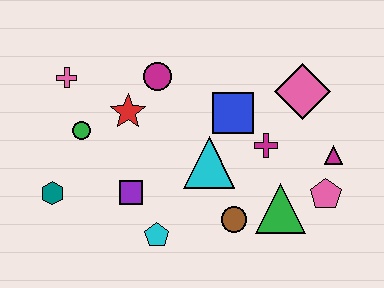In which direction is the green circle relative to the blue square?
The green circle is to the left of the blue square.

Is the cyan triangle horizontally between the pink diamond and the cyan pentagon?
Yes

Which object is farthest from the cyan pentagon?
The pink diamond is farthest from the cyan pentagon.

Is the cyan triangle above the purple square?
Yes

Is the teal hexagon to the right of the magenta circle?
No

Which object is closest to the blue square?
The magenta cross is closest to the blue square.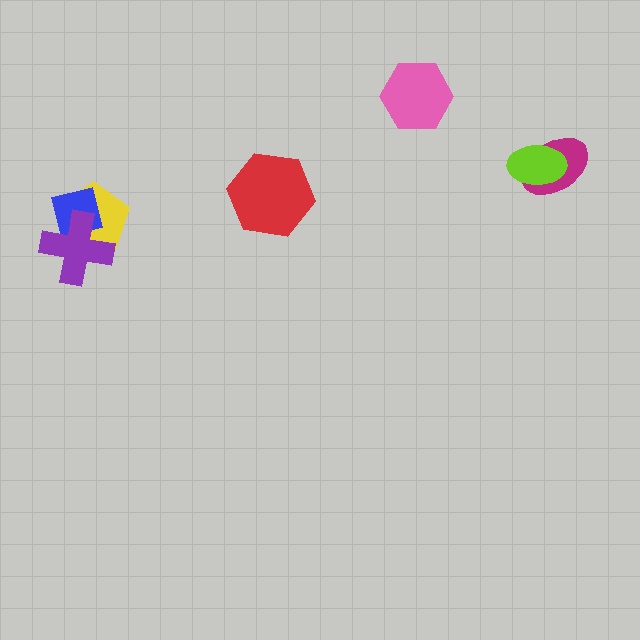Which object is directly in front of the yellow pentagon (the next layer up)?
The blue square is directly in front of the yellow pentagon.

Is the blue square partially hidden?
Yes, it is partially covered by another shape.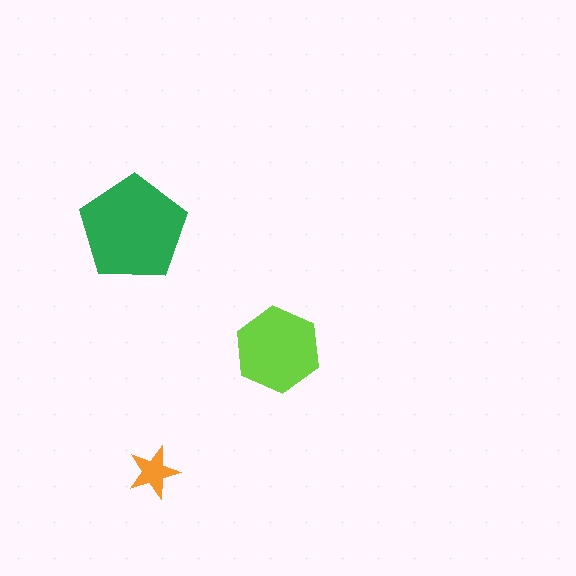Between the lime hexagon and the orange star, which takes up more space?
The lime hexagon.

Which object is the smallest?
The orange star.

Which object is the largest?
The green pentagon.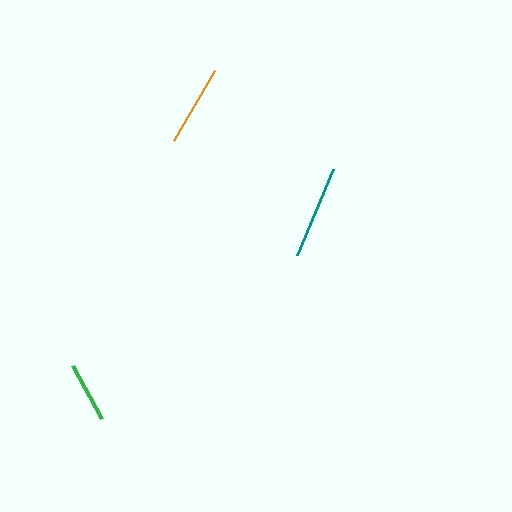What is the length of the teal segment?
The teal segment is approximately 93 pixels long.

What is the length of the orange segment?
The orange segment is approximately 81 pixels long.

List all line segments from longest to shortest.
From longest to shortest: teal, orange, green.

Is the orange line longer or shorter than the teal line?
The teal line is longer than the orange line.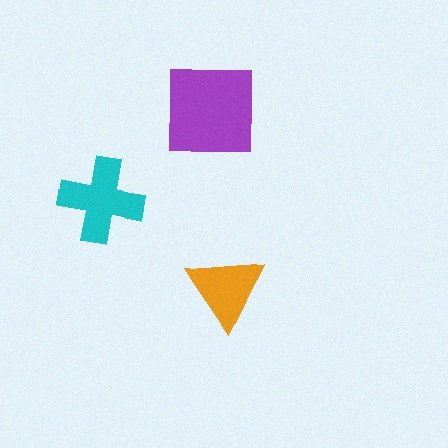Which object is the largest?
The purple square.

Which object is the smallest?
The orange triangle.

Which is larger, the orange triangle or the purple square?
The purple square.